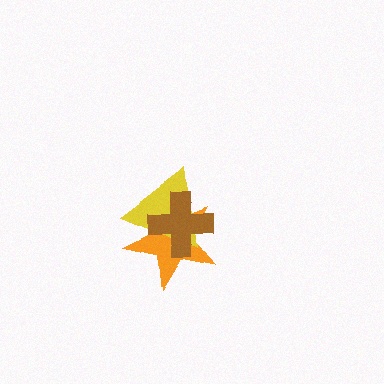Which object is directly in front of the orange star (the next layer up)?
The yellow triangle is directly in front of the orange star.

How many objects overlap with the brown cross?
2 objects overlap with the brown cross.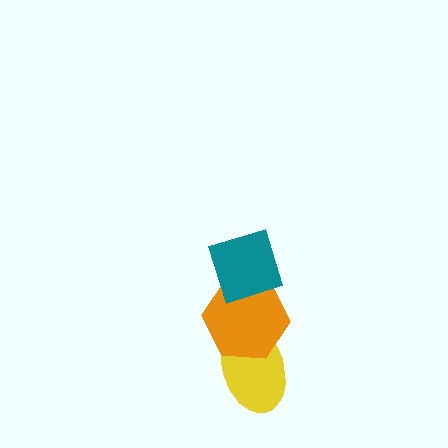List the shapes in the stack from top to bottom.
From top to bottom: the teal diamond, the orange hexagon, the yellow ellipse.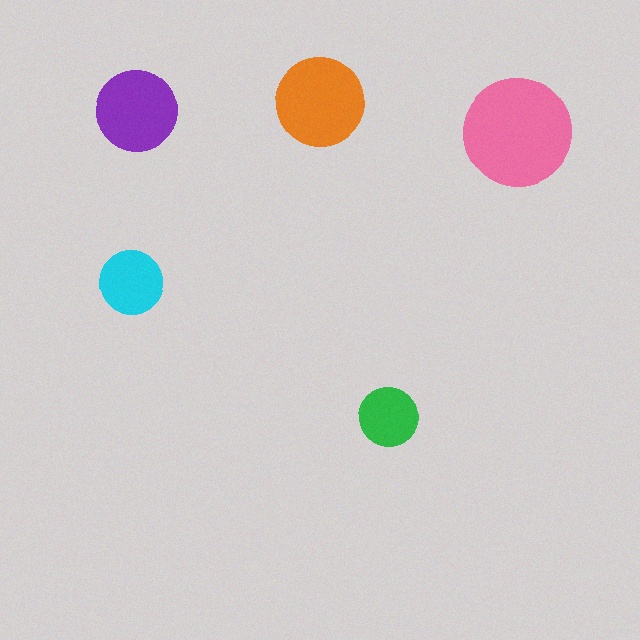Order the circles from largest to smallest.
the pink one, the orange one, the purple one, the cyan one, the green one.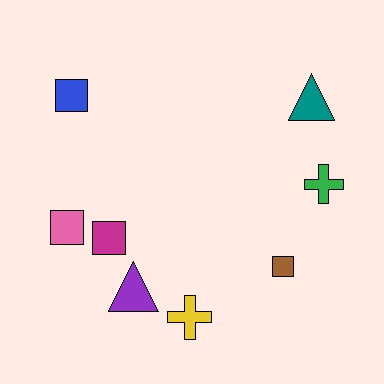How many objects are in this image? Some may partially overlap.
There are 8 objects.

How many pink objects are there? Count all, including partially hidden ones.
There is 1 pink object.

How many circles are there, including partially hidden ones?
There are no circles.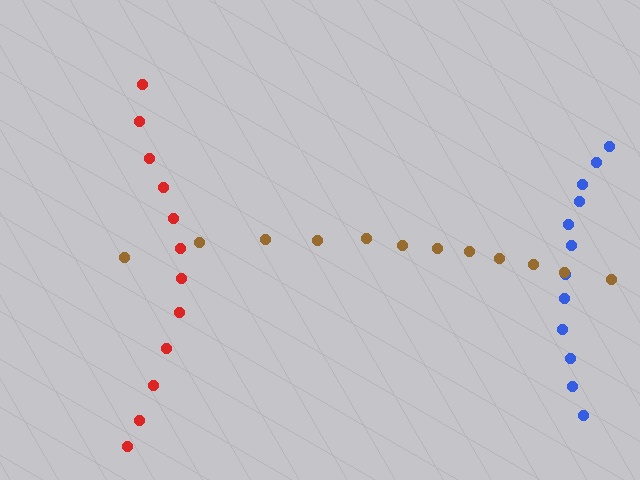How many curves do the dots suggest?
There are 3 distinct paths.